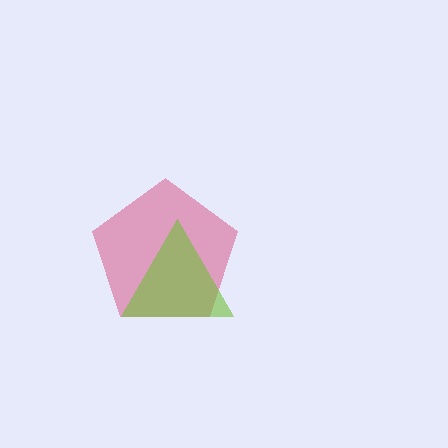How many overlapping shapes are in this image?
There are 2 overlapping shapes in the image.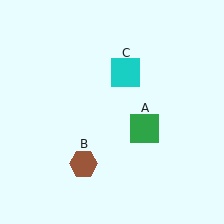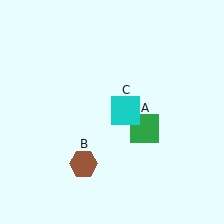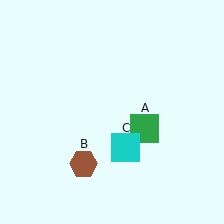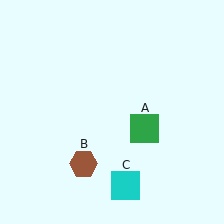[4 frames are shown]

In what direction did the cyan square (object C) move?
The cyan square (object C) moved down.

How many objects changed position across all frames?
1 object changed position: cyan square (object C).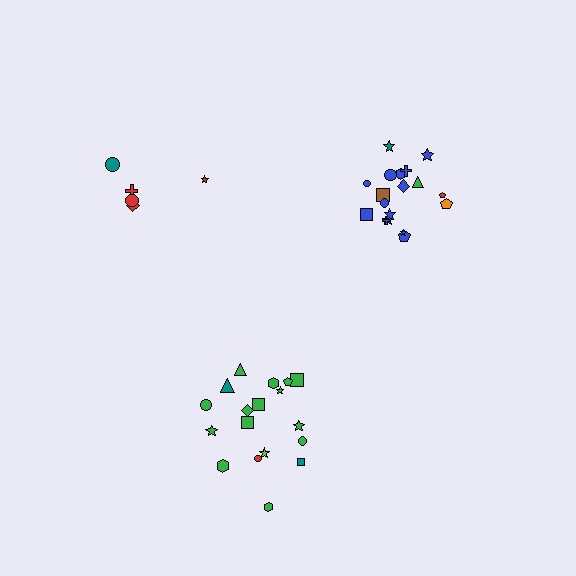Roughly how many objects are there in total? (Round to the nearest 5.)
Roughly 40 objects in total.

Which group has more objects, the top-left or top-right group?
The top-right group.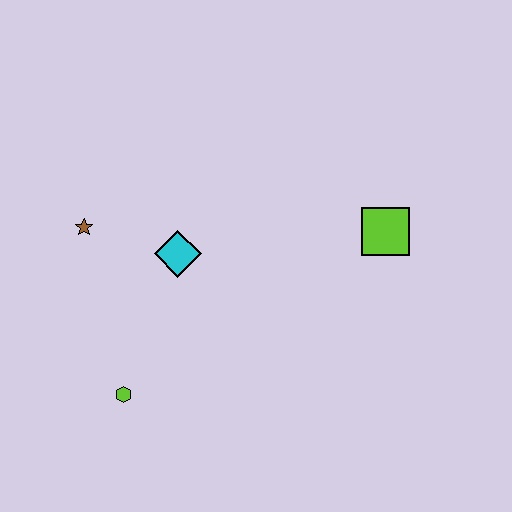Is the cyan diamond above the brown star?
No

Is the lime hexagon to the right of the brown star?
Yes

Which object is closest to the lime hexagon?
The cyan diamond is closest to the lime hexagon.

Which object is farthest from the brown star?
The lime square is farthest from the brown star.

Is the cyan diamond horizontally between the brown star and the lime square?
Yes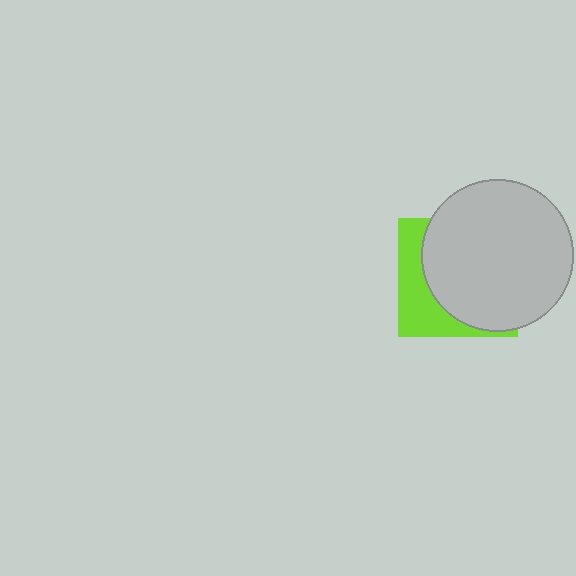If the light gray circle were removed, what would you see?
You would see the complete lime square.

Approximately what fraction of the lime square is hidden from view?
Roughly 67% of the lime square is hidden behind the light gray circle.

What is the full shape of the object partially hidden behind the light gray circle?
The partially hidden object is a lime square.